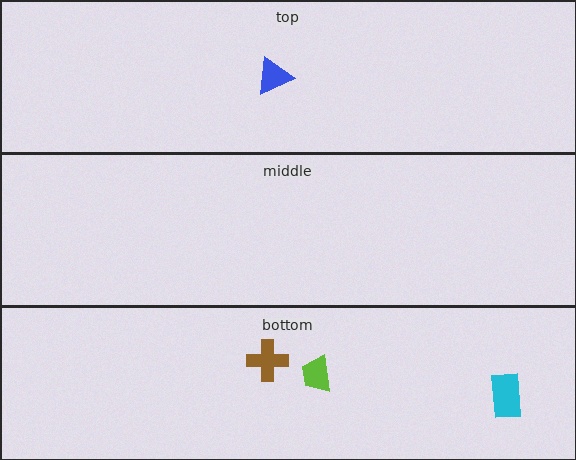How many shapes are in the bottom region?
3.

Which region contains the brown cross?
The bottom region.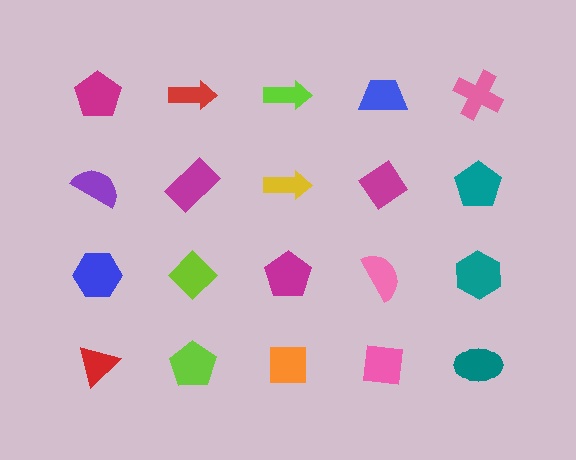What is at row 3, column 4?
A pink semicircle.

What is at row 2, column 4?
A magenta diamond.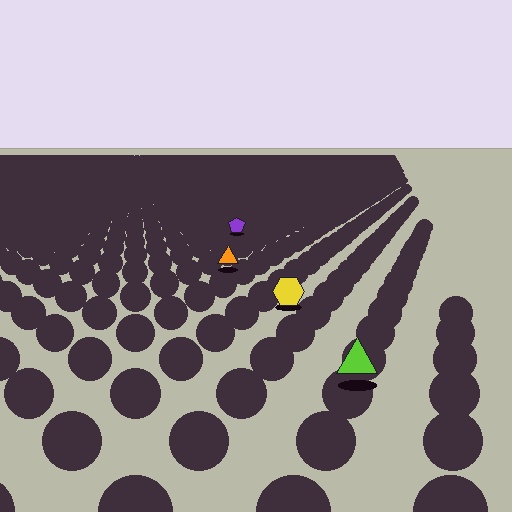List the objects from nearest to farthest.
From nearest to farthest: the lime triangle, the yellow hexagon, the orange triangle, the purple pentagon.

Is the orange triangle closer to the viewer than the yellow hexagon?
No. The yellow hexagon is closer — you can tell from the texture gradient: the ground texture is coarser near it.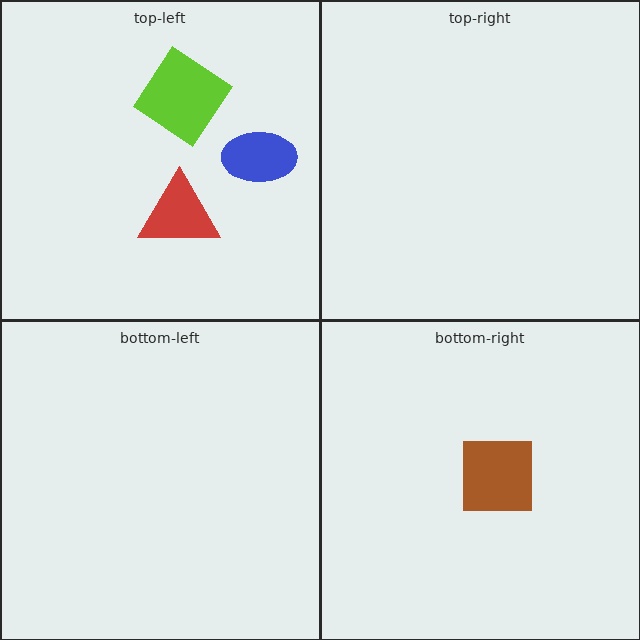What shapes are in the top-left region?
The red triangle, the blue ellipse, the lime diamond.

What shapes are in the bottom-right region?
The brown square.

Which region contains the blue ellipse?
The top-left region.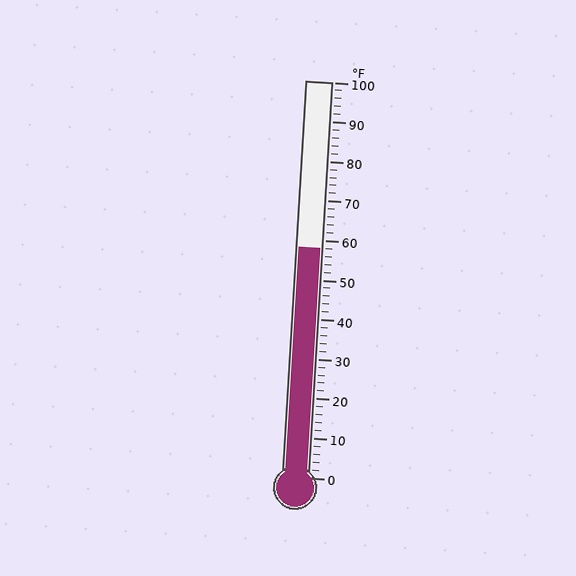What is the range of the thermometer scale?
The thermometer scale ranges from 0°F to 100°F.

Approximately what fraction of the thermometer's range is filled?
The thermometer is filled to approximately 60% of its range.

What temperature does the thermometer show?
The thermometer shows approximately 58°F.